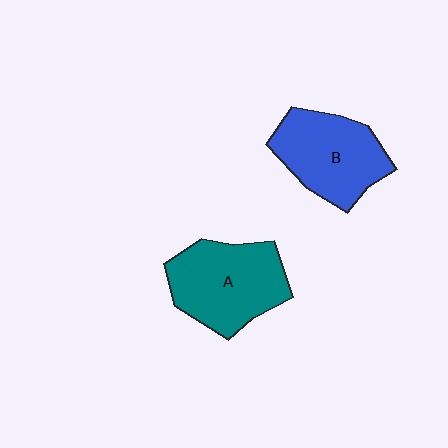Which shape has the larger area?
Shape A (teal).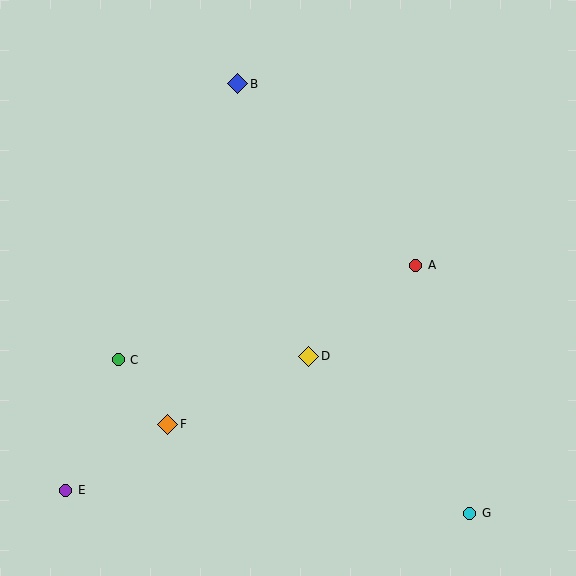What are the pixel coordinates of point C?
Point C is at (118, 360).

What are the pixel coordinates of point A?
Point A is at (416, 265).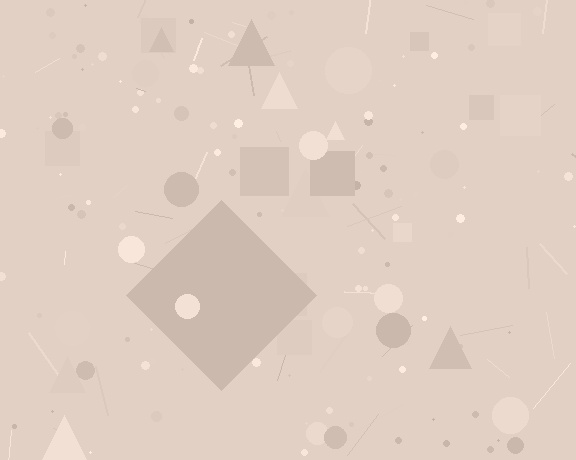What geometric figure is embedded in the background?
A diamond is embedded in the background.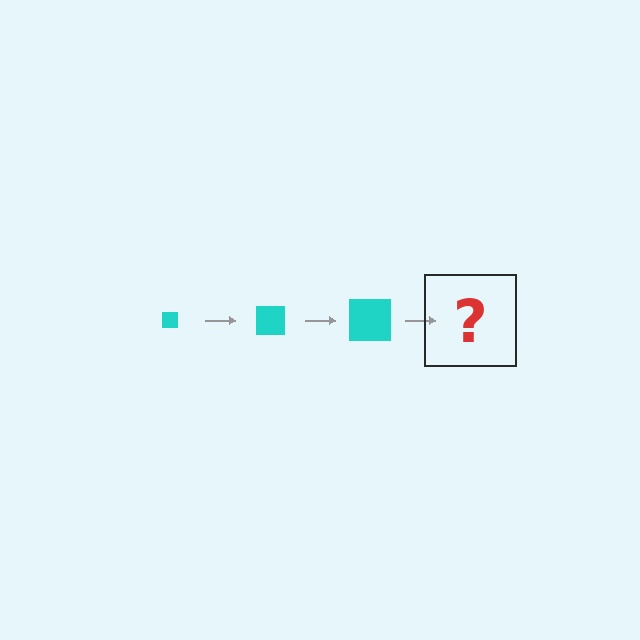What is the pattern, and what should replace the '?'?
The pattern is that the square gets progressively larger each step. The '?' should be a cyan square, larger than the previous one.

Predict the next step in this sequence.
The next step is a cyan square, larger than the previous one.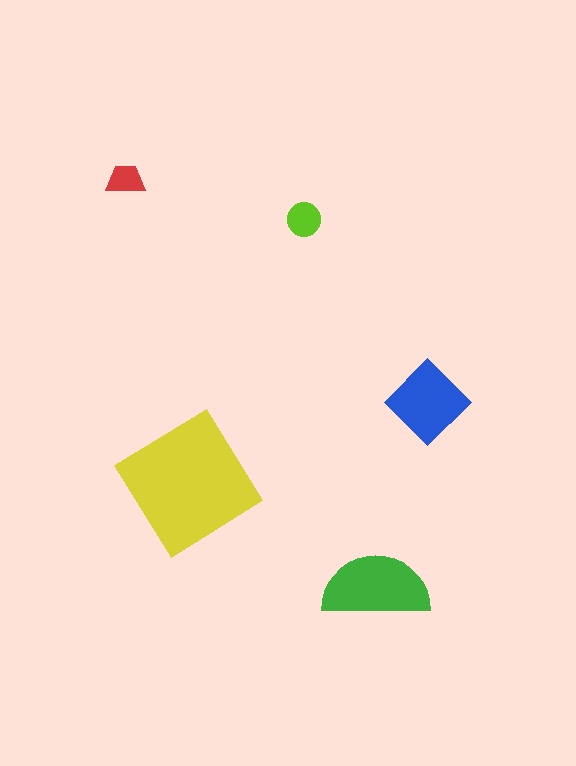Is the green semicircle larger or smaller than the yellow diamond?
Smaller.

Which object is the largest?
The yellow diamond.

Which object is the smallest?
The red trapezoid.